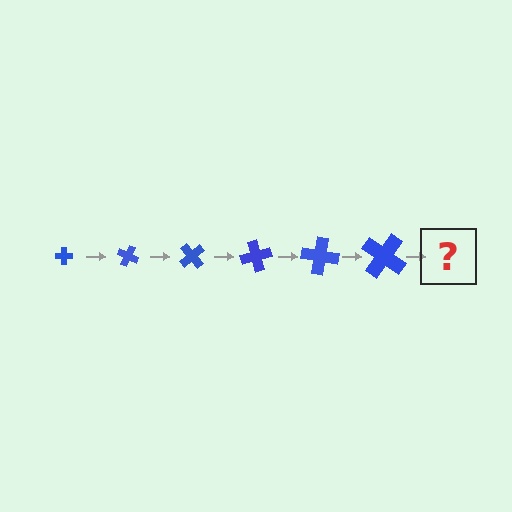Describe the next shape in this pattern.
It should be a cross, larger than the previous one and rotated 150 degrees from the start.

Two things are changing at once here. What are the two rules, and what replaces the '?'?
The two rules are that the cross grows larger each step and it rotates 25 degrees each step. The '?' should be a cross, larger than the previous one and rotated 150 degrees from the start.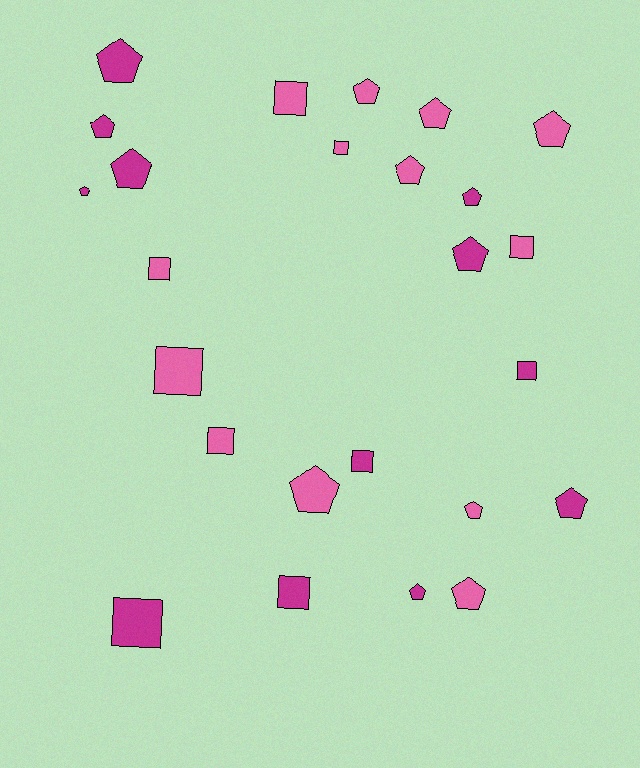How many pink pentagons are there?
There are 7 pink pentagons.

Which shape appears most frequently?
Pentagon, with 15 objects.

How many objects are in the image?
There are 25 objects.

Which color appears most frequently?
Pink, with 13 objects.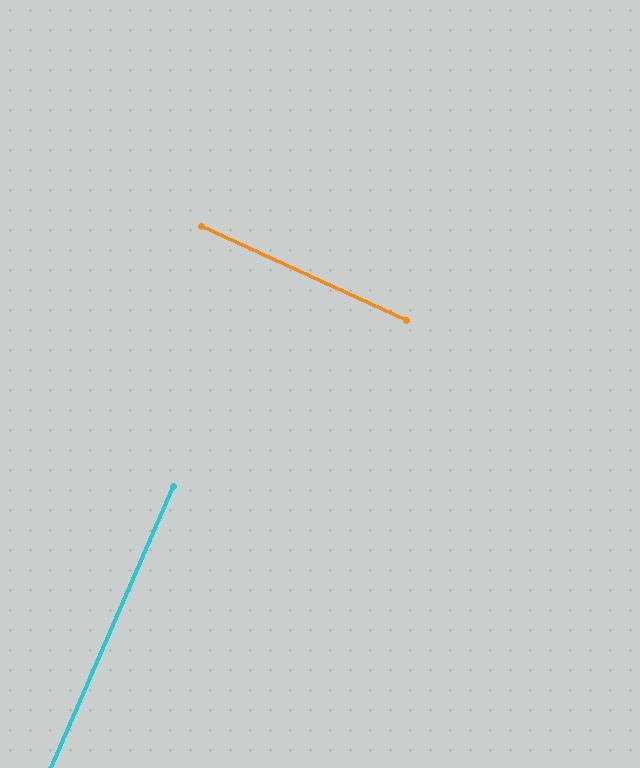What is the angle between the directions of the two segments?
Approximately 89 degrees.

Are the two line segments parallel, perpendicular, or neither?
Perpendicular — they meet at approximately 89°.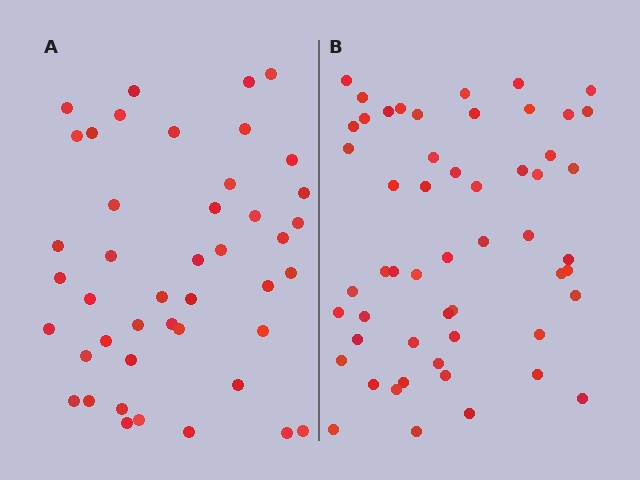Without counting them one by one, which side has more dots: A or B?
Region B (the right region) has more dots.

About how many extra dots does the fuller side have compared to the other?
Region B has roughly 10 or so more dots than region A.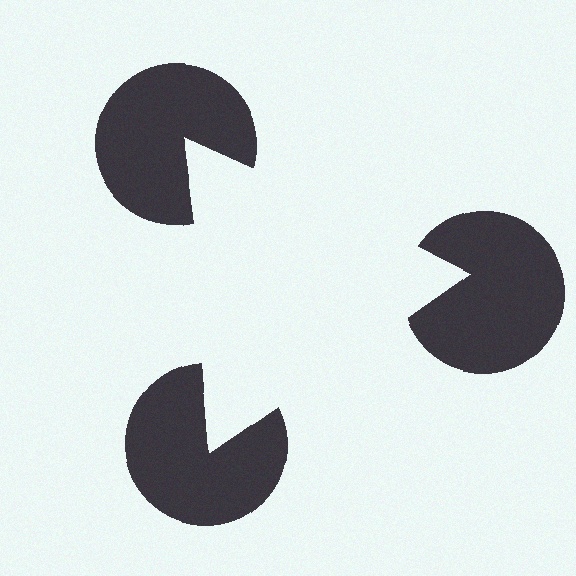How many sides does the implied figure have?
3 sides.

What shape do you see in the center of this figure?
An illusory triangle — its edges are inferred from the aligned wedge cuts in the pac-man discs, not physically drawn.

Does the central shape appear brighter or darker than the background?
It typically appears slightly brighter than the background, even though no actual brightness change is drawn.